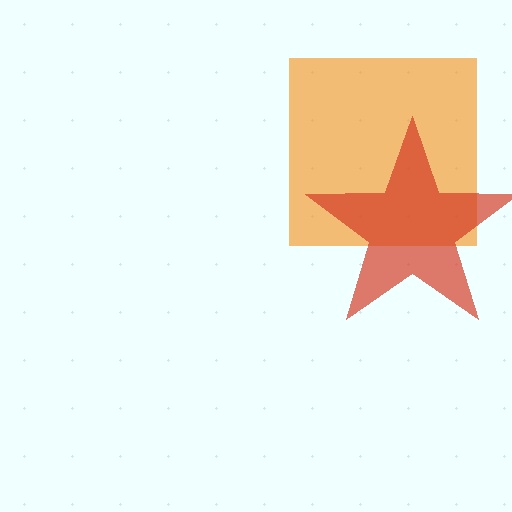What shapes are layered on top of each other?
The layered shapes are: an orange square, a red star.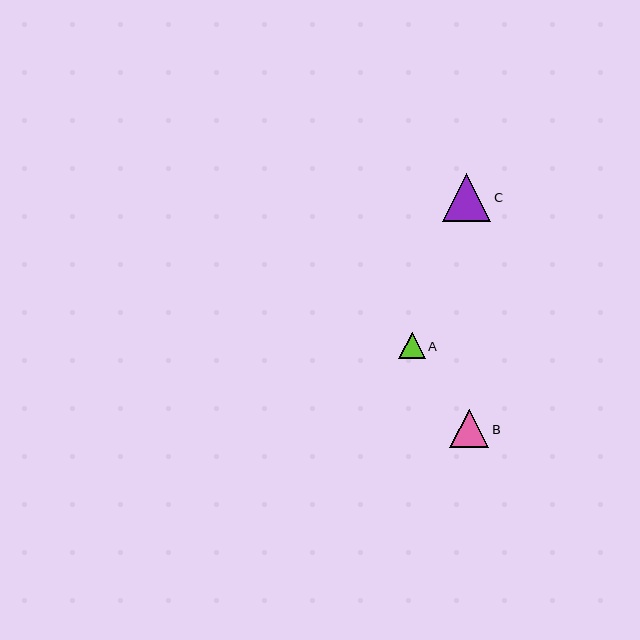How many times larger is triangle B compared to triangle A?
Triangle B is approximately 1.5 times the size of triangle A.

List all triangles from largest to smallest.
From largest to smallest: C, B, A.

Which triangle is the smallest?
Triangle A is the smallest with a size of approximately 26 pixels.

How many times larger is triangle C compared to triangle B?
Triangle C is approximately 1.2 times the size of triangle B.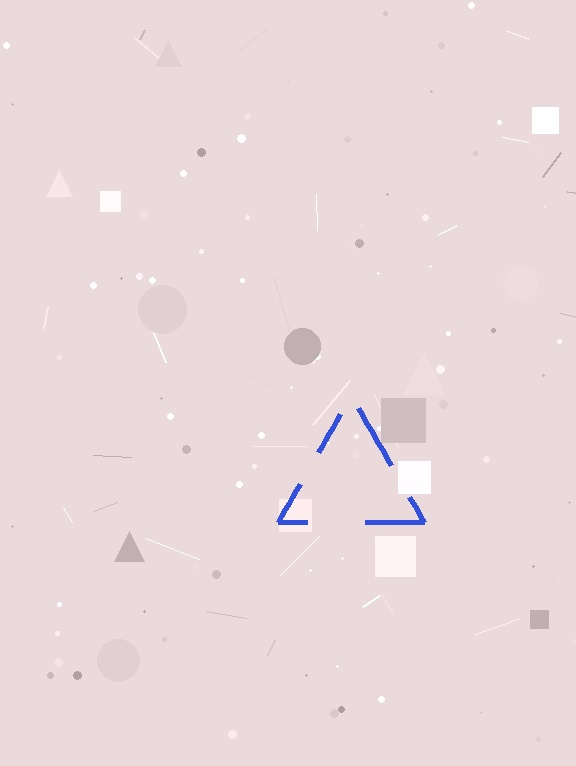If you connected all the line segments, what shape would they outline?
They would outline a triangle.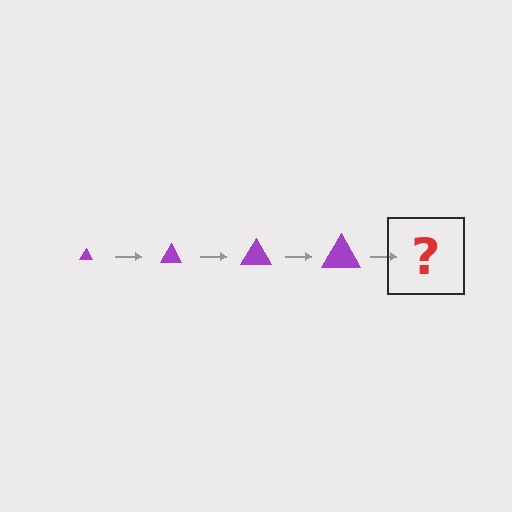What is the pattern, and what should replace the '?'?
The pattern is that the triangle gets progressively larger each step. The '?' should be a purple triangle, larger than the previous one.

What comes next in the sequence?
The next element should be a purple triangle, larger than the previous one.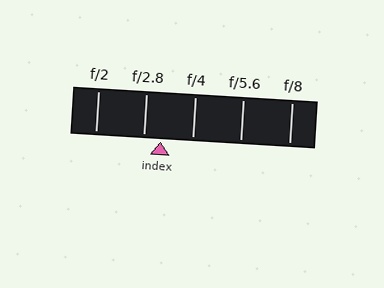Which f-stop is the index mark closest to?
The index mark is closest to f/2.8.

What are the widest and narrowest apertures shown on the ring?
The widest aperture shown is f/2 and the narrowest is f/8.